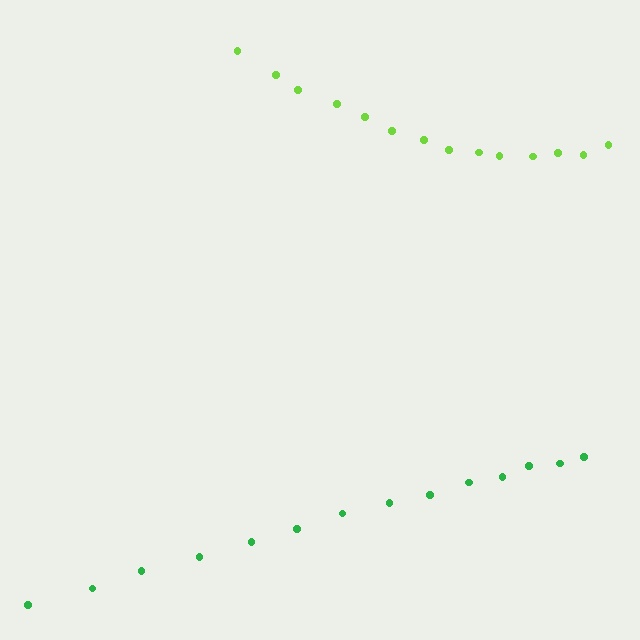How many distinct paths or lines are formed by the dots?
There are 2 distinct paths.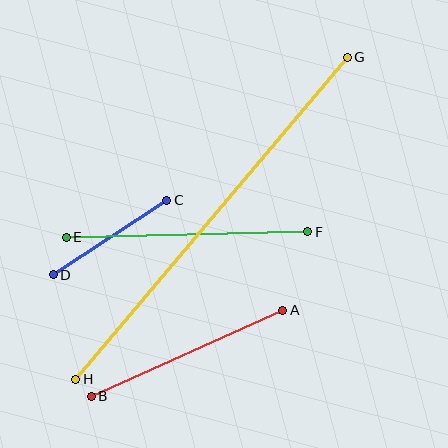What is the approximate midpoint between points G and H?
The midpoint is at approximately (211, 218) pixels.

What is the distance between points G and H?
The distance is approximately 421 pixels.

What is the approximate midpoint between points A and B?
The midpoint is at approximately (187, 353) pixels.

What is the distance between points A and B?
The distance is approximately 209 pixels.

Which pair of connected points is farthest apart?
Points G and H are farthest apart.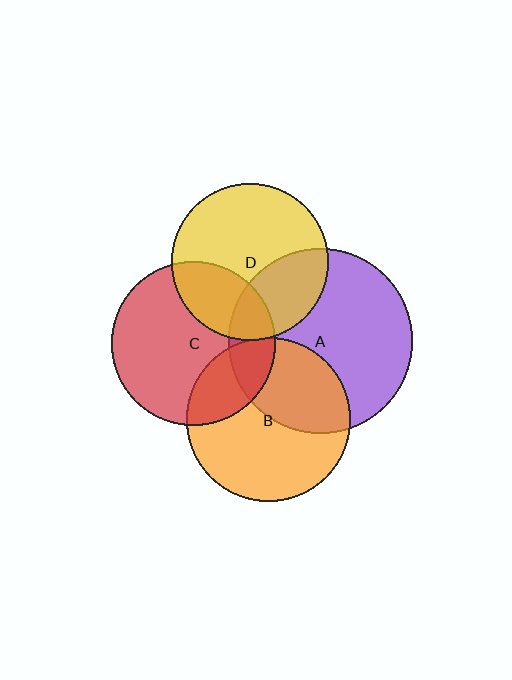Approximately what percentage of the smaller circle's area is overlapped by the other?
Approximately 25%.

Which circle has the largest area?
Circle A (purple).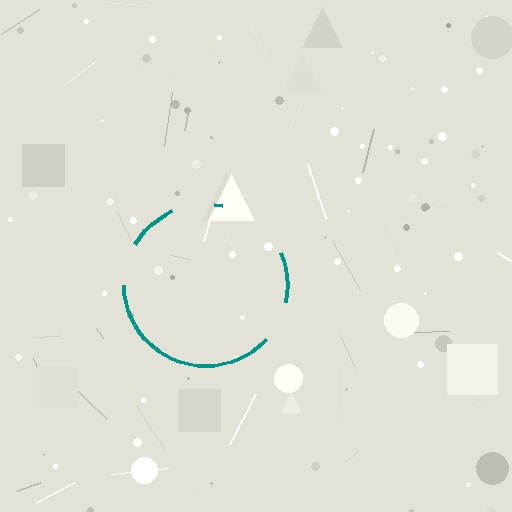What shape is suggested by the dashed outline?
The dashed outline suggests a circle.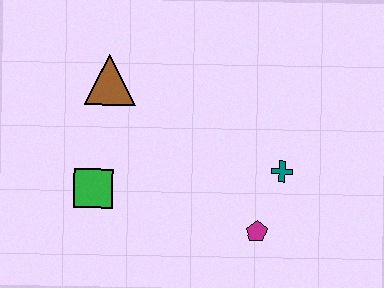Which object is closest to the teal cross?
The magenta pentagon is closest to the teal cross.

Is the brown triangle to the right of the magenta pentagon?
No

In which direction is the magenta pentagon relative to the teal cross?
The magenta pentagon is below the teal cross.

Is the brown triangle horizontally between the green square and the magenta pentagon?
Yes